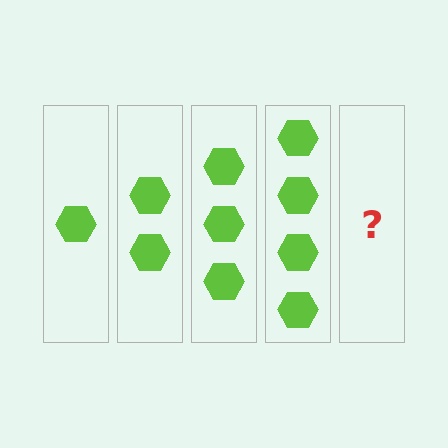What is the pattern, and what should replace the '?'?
The pattern is that each step adds one more hexagon. The '?' should be 5 hexagons.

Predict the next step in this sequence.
The next step is 5 hexagons.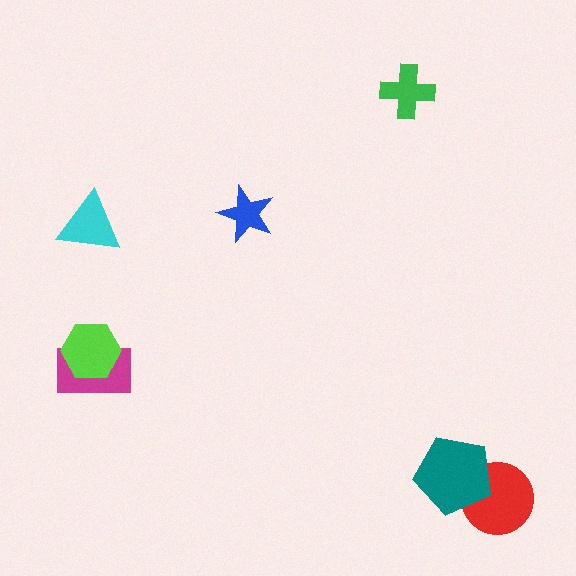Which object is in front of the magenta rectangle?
The lime hexagon is in front of the magenta rectangle.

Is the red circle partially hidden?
Yes, it is partially covered by another shape.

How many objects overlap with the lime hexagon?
1 object overlaps with the lime hexagon.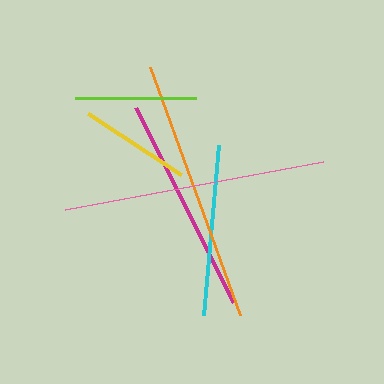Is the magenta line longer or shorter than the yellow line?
The magenta line is longer than the yellow line.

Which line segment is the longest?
The orange line is the longest at approximately 263 pixels.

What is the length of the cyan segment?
The cyan segment is approximately 171 pixels long.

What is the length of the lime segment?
The lime segment is approximately 121 pixels long.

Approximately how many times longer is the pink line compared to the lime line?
The pink line is approximately 2.2 times the length of the lime line.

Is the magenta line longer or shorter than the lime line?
The magenta line is longer than the lime line.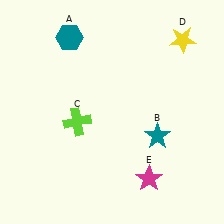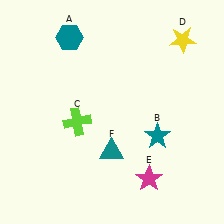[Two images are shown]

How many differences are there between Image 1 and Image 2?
There is 1 difference between the two images.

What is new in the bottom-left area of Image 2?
A teal triangle (F) was added in the bottom-left area of Image 2.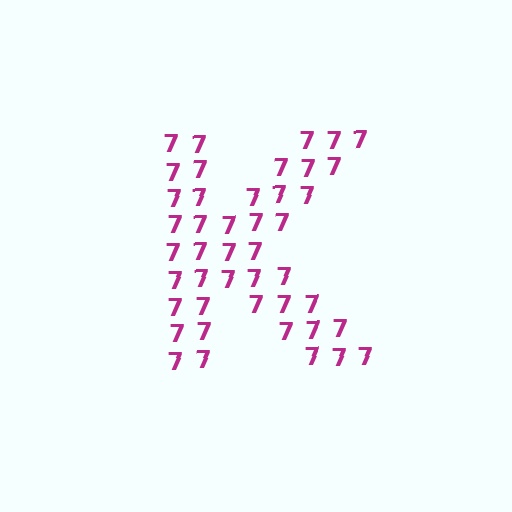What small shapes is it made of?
It is made of small digit 7's.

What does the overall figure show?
The overall figure shows the letter K.